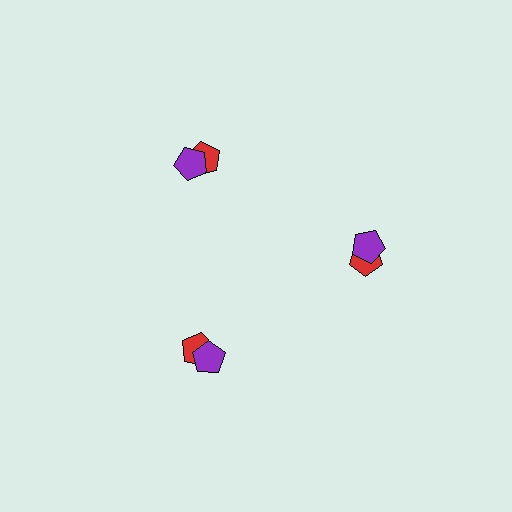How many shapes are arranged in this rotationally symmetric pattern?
There are 6 shapes, arranged in 3 groups of 2.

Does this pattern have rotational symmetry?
Yes, this pattern has 3-fold rotational symmetry. It looks the same after rotating 120 degrees around the center.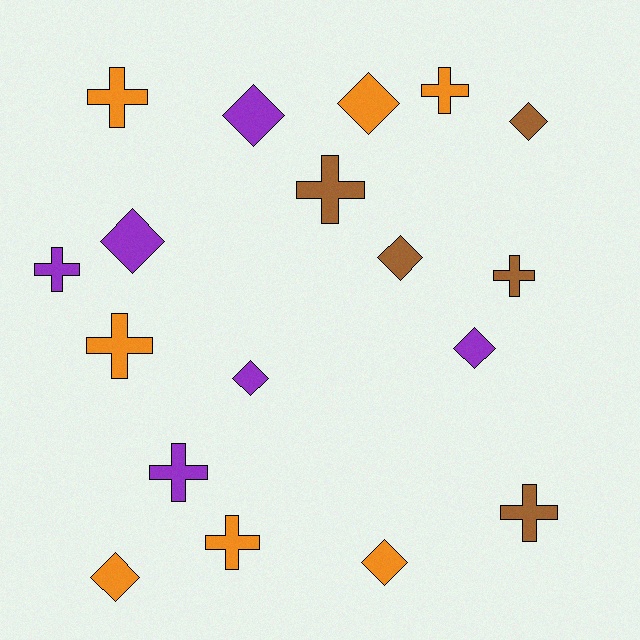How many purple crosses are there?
There are 2 purple crosses.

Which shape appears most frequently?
Cross, with 9 objects.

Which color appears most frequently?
Orange, with 7 objects.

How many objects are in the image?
There are 18 objects.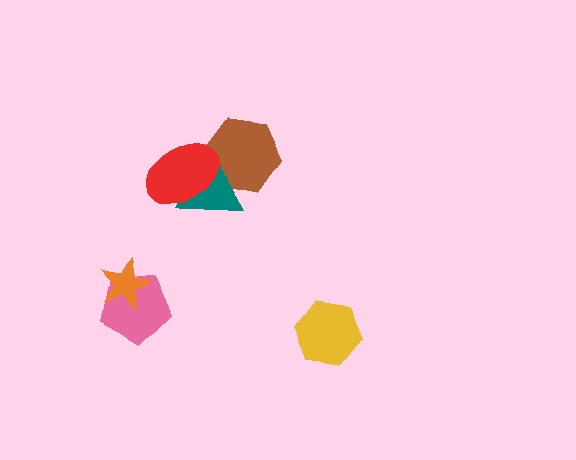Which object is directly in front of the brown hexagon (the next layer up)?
The teal triangle is directly in front of the brown hexagon.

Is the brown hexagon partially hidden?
Yes, it is partially covered by another shape.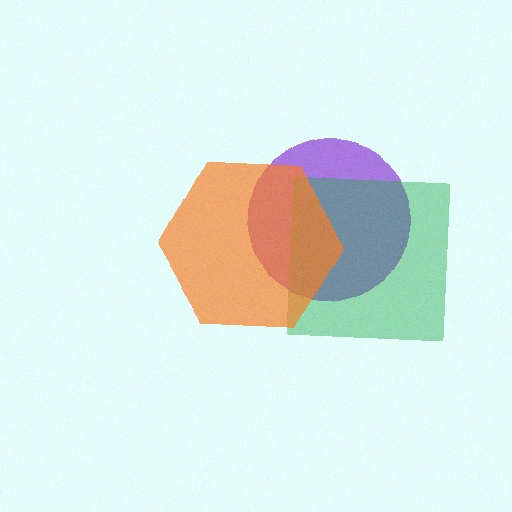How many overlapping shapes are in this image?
There are 3 overlapping shapes in the image.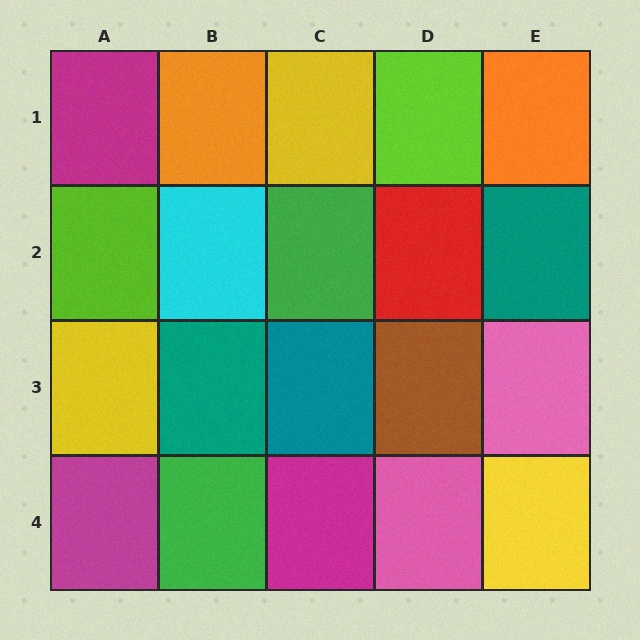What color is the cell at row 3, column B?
Teal.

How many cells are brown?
1 cell is brown.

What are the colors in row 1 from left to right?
Magenta, orange, yellow, lime, orange.